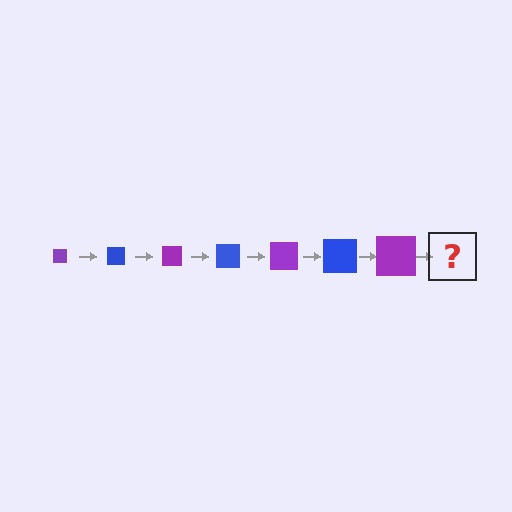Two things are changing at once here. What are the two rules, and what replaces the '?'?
The two rules are that the square grows larger each step and the color cycles through purple and blue. The '?' should be a blue square, larger than the previous one.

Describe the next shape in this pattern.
It should be a blue square, larger than the previous one.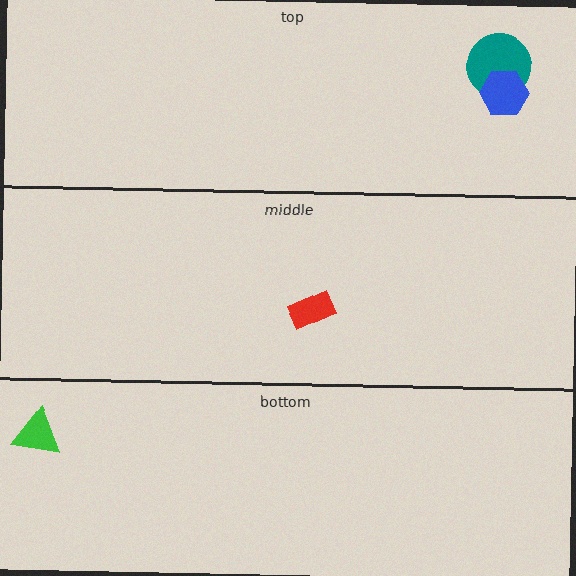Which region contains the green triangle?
The bottom region.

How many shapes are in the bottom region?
1.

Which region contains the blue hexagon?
The top region.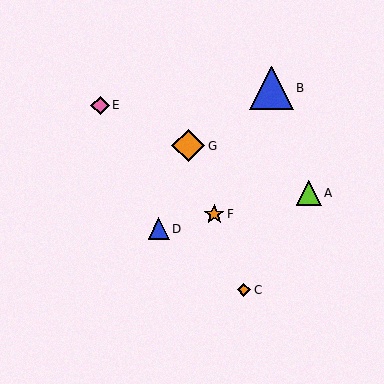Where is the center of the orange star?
The center of the orange star is at (214, 214).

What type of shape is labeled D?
Shape D is a blue triangle.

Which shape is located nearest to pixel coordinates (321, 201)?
The lime triangle (labeled A) at (309, 193) is nearest to that location.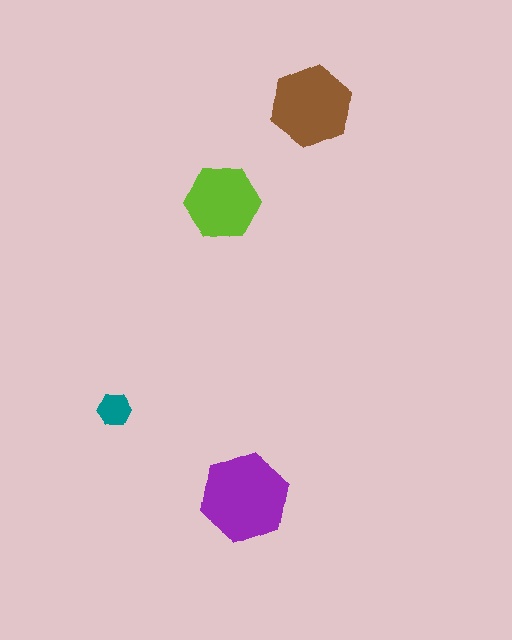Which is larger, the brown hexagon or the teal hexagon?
The brown one.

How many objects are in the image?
There are 4 objects in the image.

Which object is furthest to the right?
The brown hexagon is rightmost.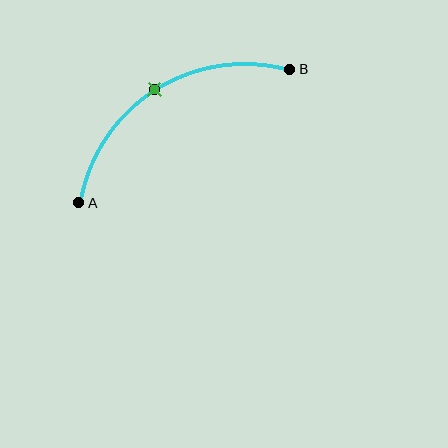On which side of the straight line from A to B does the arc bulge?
The arc bulges above the straight line connecting A and B.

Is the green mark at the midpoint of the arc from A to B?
Yes. The green mark lies on the arc at equal arc-length from both A and B — it is the arc midpoint.